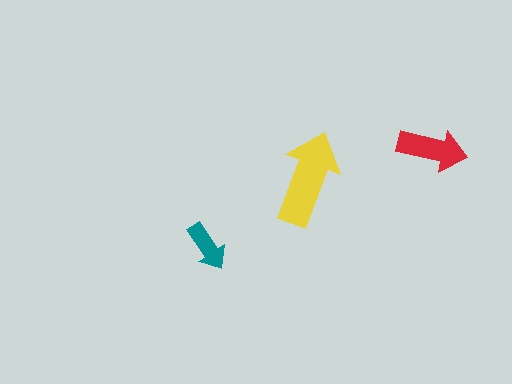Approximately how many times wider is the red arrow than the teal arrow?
About 1.5 times wider.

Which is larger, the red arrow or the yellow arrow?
The yellow one.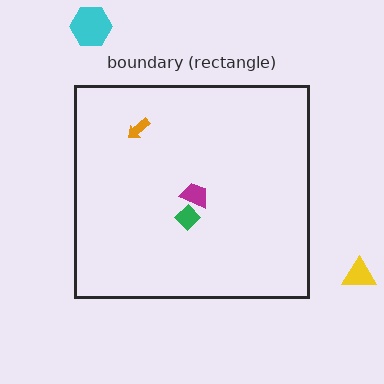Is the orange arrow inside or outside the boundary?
Inside.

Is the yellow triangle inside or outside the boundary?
Outside.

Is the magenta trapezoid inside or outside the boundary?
Inside.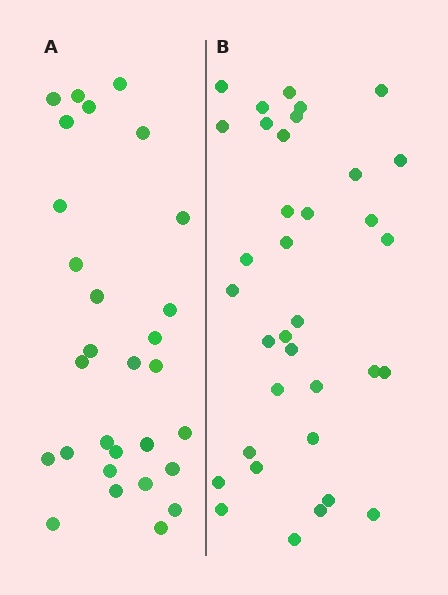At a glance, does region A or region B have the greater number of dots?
Region B (the right region) has more dots.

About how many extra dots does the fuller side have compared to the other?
Region B has about 6 more dots than region A.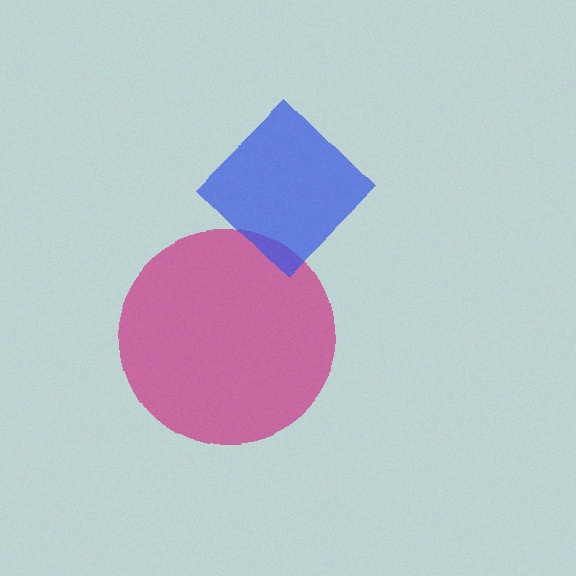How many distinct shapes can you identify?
There are 2 distinct shapes: a magenta circle, a blue diamond.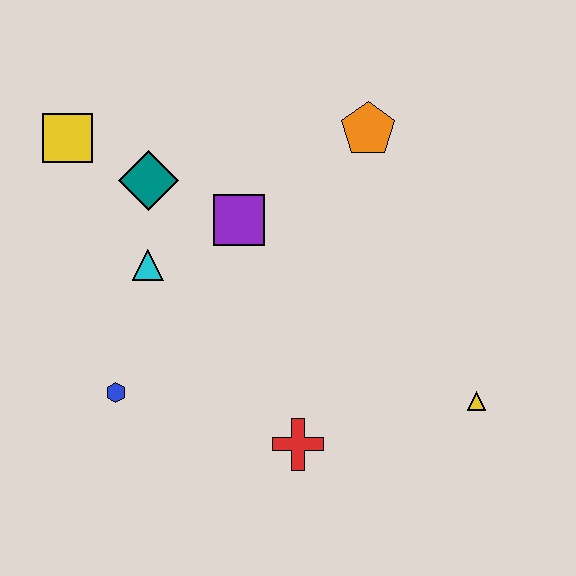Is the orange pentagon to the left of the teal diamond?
No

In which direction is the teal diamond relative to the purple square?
The teal diamond is to the left of the purple square.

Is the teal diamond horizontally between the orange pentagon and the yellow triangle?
No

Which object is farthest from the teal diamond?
The yellow triangle is farthest from the teal diamond.